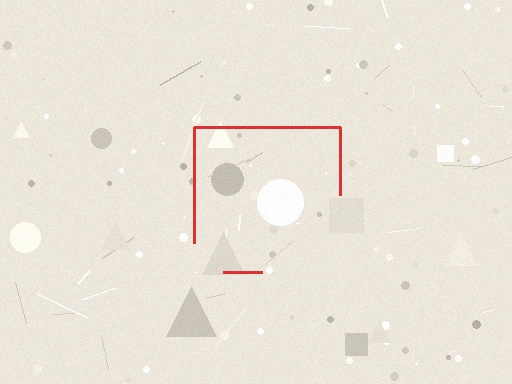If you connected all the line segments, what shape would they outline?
They would outline a square.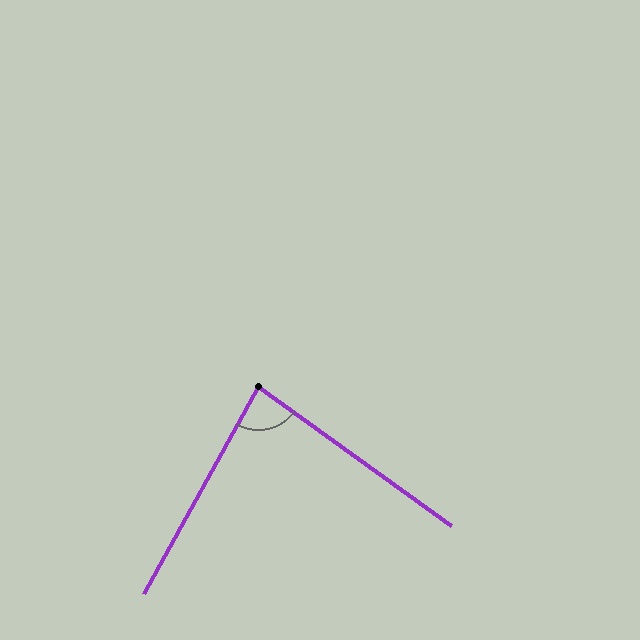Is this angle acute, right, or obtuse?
It is acute.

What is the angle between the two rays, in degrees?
Approximately 83 degrees.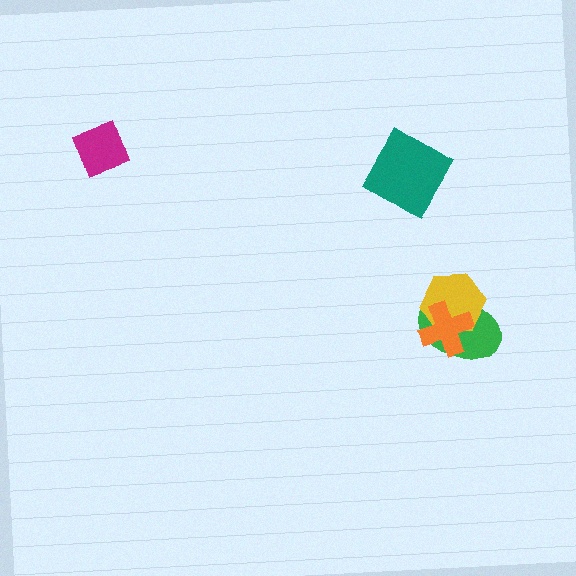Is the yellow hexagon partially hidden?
Yes, it is partially covered by another shape.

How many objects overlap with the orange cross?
2 objects overlap with the orange cross.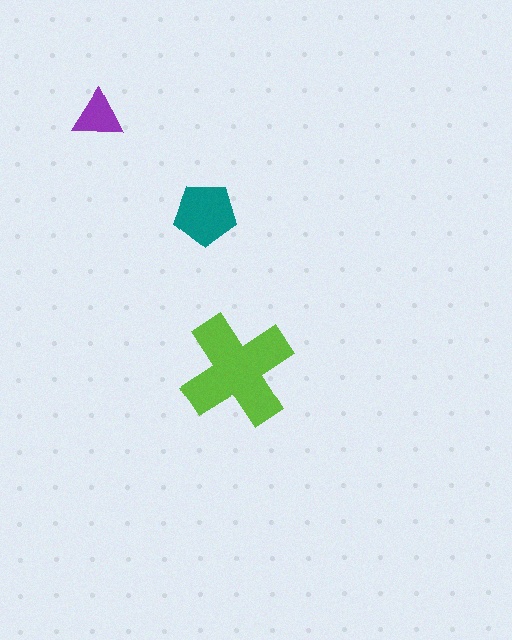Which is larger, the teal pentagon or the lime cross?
The lime cross.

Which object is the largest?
The lime cross.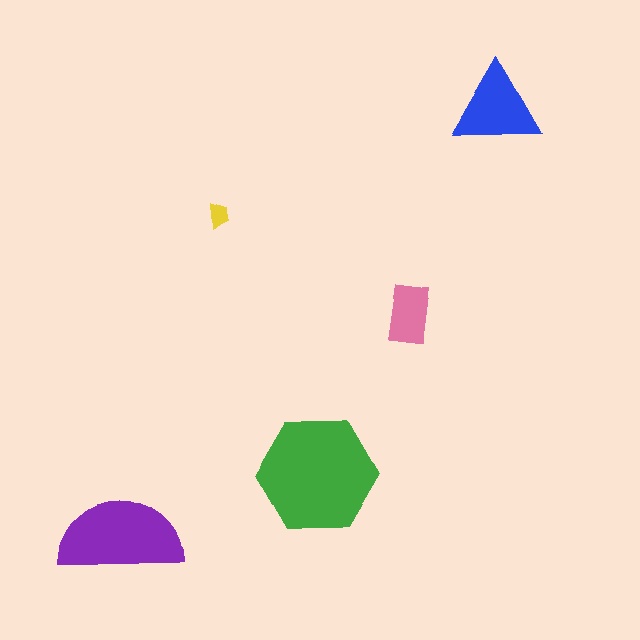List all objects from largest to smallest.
The green hexagon, the purple semicircle, the blue triangle, the pink rectangle, the yellow trapezoid.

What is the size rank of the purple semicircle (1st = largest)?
2nd.